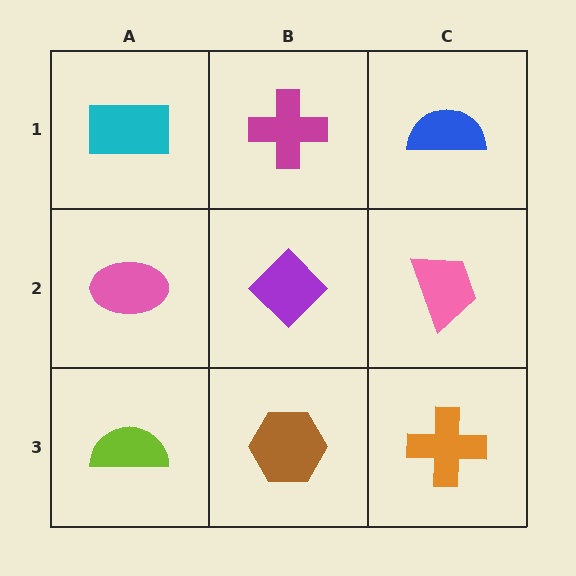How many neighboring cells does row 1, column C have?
2.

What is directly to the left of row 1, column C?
A magenta cross.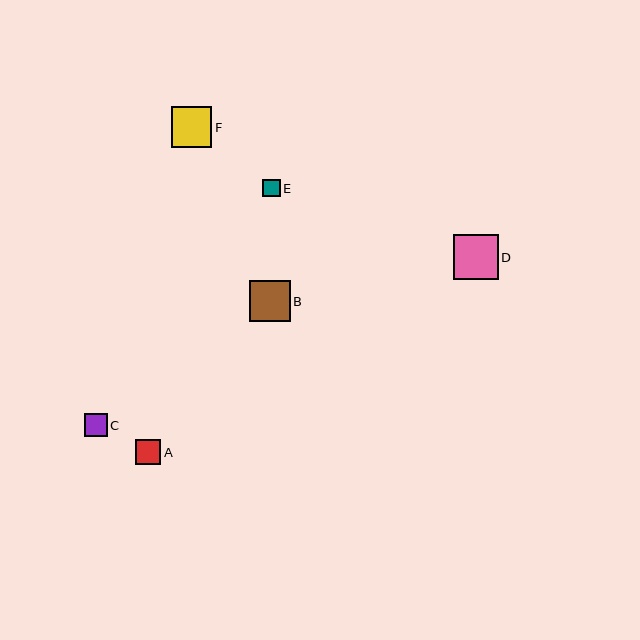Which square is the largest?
Square D is the largest with a size of approximately 45 pixels.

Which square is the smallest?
Square E is the smallest with a size of approximately 17 pixels.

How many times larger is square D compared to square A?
Square D is approximately 1.8 times the size of square A.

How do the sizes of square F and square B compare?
Square F and square B are approximately the same size.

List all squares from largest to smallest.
From largest to smallest: D, F, B, A, C, E.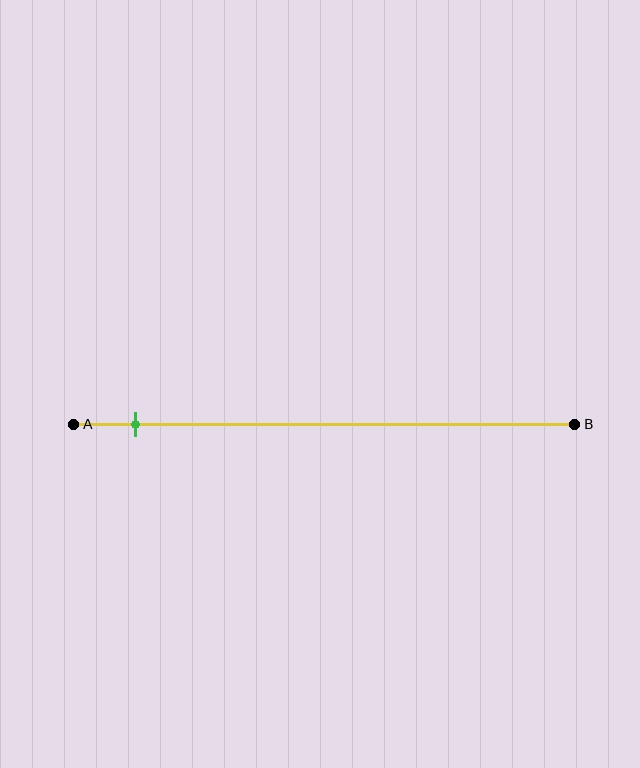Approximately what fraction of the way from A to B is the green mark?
The green mark is approximately 10% of the way from A to B.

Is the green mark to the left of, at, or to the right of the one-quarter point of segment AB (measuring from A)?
The green mark is to the left of the one-quarter point of segment AB.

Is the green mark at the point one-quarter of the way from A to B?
No, the mark is at about 10% from A, not at the 25% one-quarter point.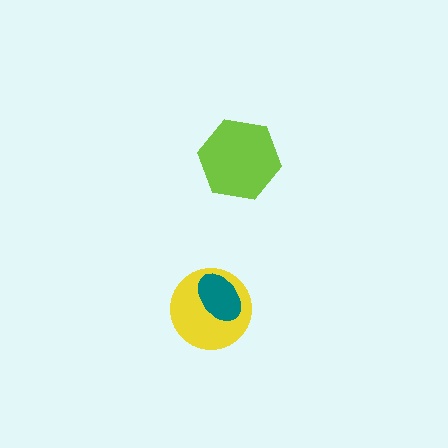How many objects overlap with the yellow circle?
1 object overlaps with the yellow circle.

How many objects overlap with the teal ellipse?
1 object overlaps with the teal ellipse.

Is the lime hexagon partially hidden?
No, no other shape covers it.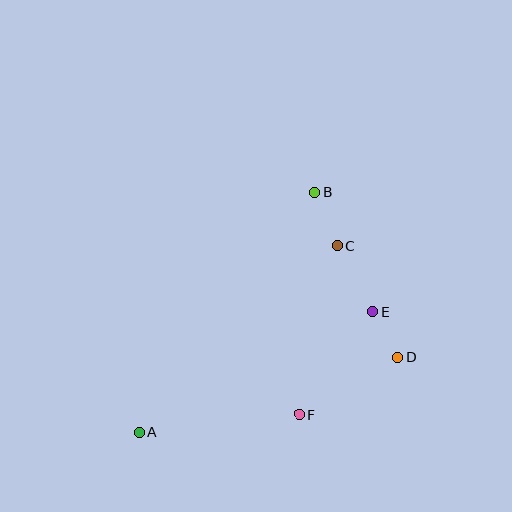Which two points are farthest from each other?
Points A and B are farthest from each other.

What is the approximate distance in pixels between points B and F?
The distance between B and F is approximately 223 pixels.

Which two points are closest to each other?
Points D and E are closest to each other.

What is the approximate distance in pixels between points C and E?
The distance between C and E is approximately 75 pixels.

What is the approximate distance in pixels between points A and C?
The distance between A and C is approximately 272 pixels.